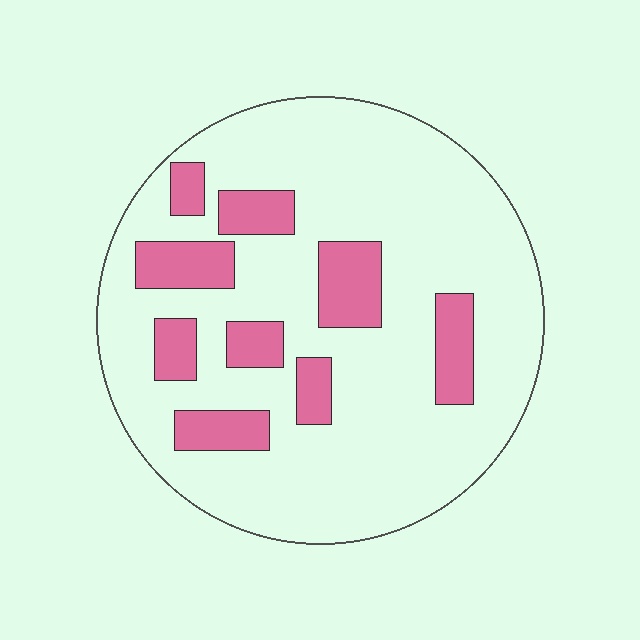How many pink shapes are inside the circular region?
9.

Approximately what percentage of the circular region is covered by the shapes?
Approximately 20%.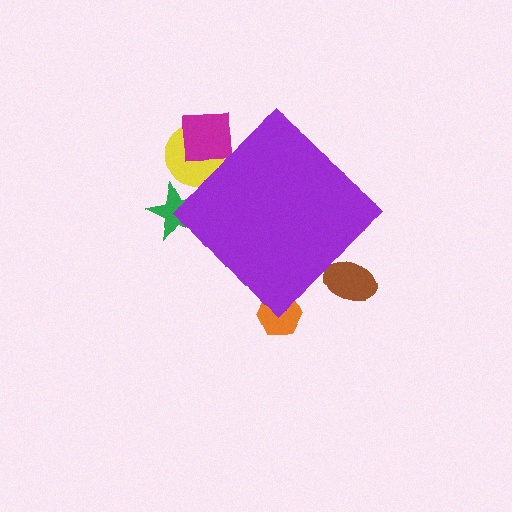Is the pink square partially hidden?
Yes, the pink square is partially hidden behind the purple diamond.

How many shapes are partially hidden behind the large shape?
6 shapes are partially hidden.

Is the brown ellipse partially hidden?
Yes, the brown ellipse is partially hidden behind the purple diamond.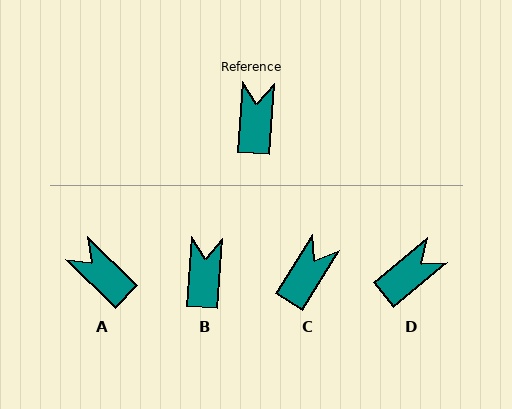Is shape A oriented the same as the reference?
No, it is off by about 50 degrees.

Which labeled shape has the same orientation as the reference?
B.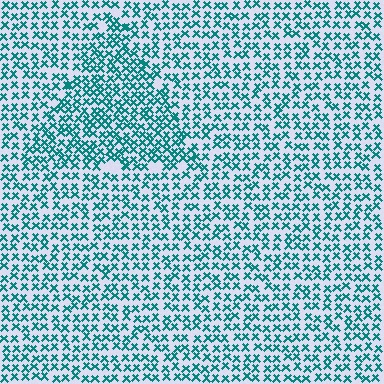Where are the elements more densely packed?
The elements are more densely packed inside the triangle boundary.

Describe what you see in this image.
The image contains small teal elements arranged at two different densities. A triangle-shaped region is visible where the elements are more densely packed than the surrounding area.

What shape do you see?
I see a triangle.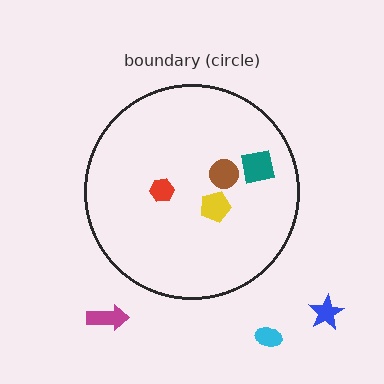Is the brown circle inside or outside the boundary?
Inside.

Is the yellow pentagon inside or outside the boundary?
Inside.